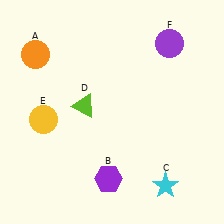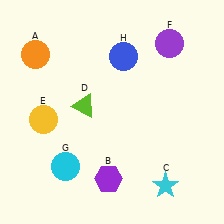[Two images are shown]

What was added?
A cyan circle (G), a blue circle (H) were added in Image 2.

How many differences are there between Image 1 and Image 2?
There are 2 differences between the two images.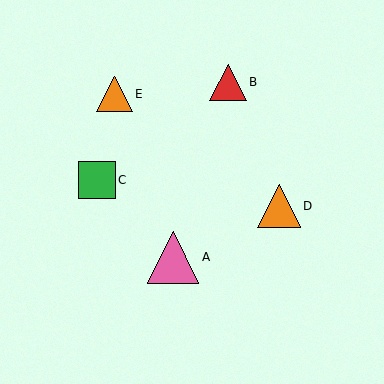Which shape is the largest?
The pink triangle (labeled A) is the largest.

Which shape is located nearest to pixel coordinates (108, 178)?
The green square (labeled C) at (97, 180) is nearest to that location.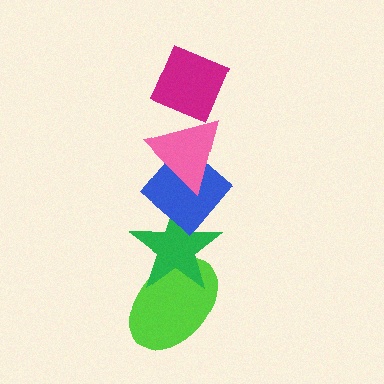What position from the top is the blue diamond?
The blue diamond is 3rd from the top.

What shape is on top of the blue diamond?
The pink triangle is on top of the blue diamond.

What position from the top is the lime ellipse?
The lime ellipse is 5th from the top.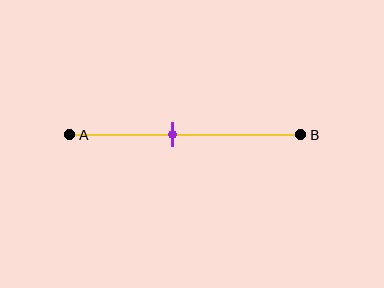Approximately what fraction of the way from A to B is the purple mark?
The purple mark is approximately 45% of the way from A to B.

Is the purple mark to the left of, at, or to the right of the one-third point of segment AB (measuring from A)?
The purple mark is to the right of the one-third point of segment AB.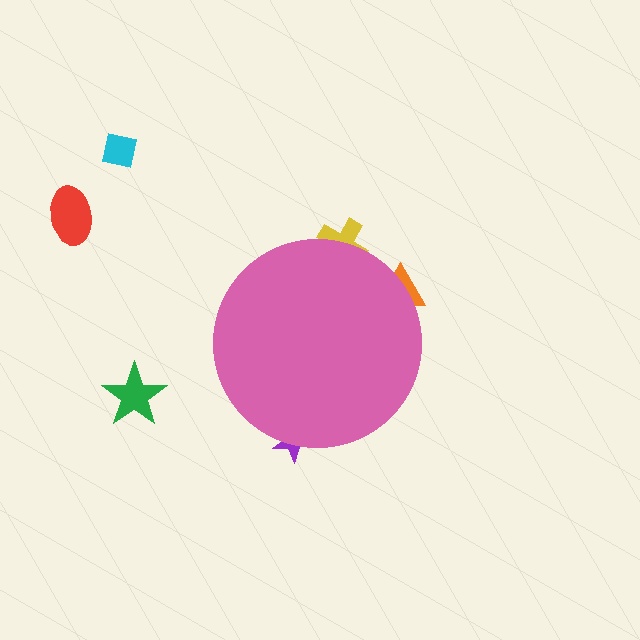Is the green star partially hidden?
No, the green star is fully visible.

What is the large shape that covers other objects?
A pink circle.